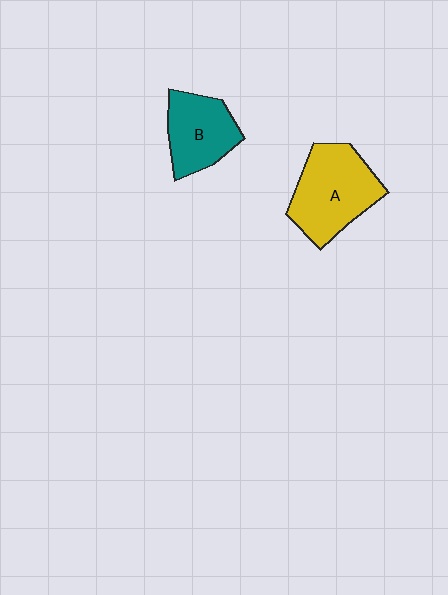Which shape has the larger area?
Shape A (yellow).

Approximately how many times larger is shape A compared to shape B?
Approximately 1.4 times.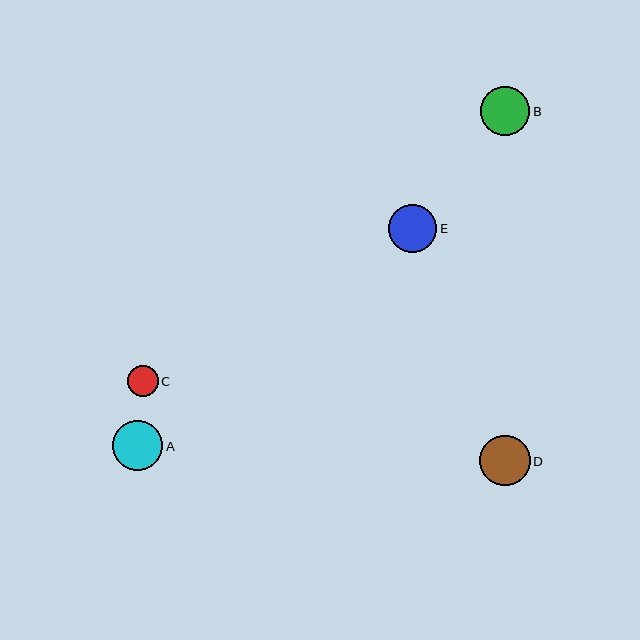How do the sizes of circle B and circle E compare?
Circle B and circle E are approximately the same size.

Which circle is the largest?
Circle D is the largest with a size of approximately 50 pixels.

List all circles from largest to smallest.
From largest to smallest: D, A, B, E, C.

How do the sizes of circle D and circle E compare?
Circle D and circle E are approximately the same size.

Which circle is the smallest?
Circle C is the smallest with a size of approximately 31 pixels.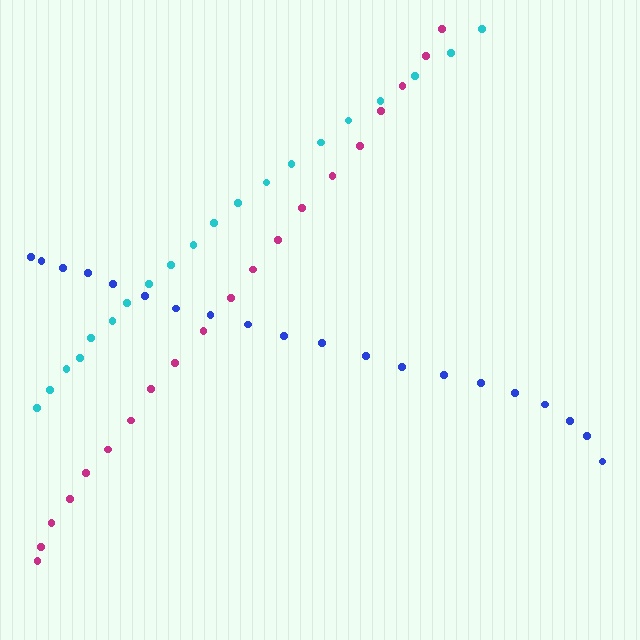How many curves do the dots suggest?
There are 3 distinct paths.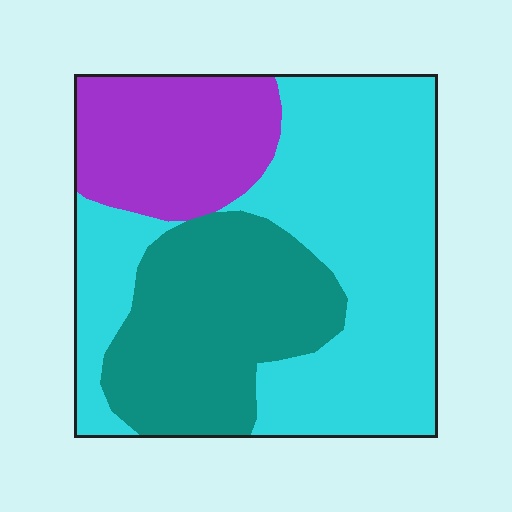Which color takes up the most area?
Cyan, at roughly 50%.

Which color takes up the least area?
Purple, at roughly 20%.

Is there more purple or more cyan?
Cyan.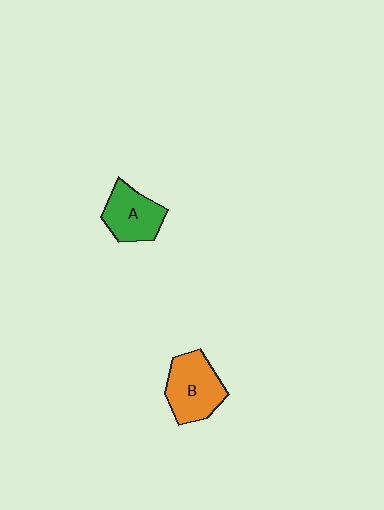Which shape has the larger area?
Shape B (orange).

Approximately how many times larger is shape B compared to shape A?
Approximately 1.2 times.